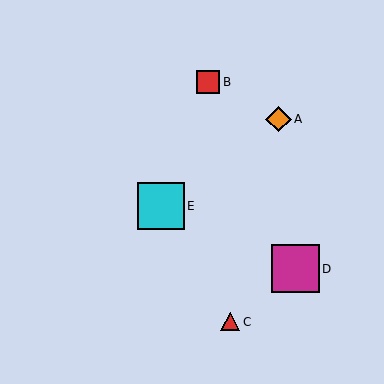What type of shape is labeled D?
Shape D is a magenta square.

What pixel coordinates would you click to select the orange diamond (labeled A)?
Click at (278, 119) to select the orange diamond A.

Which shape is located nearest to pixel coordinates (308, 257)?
The magenta square (labeled D) at (295, 269) is nearest to that location.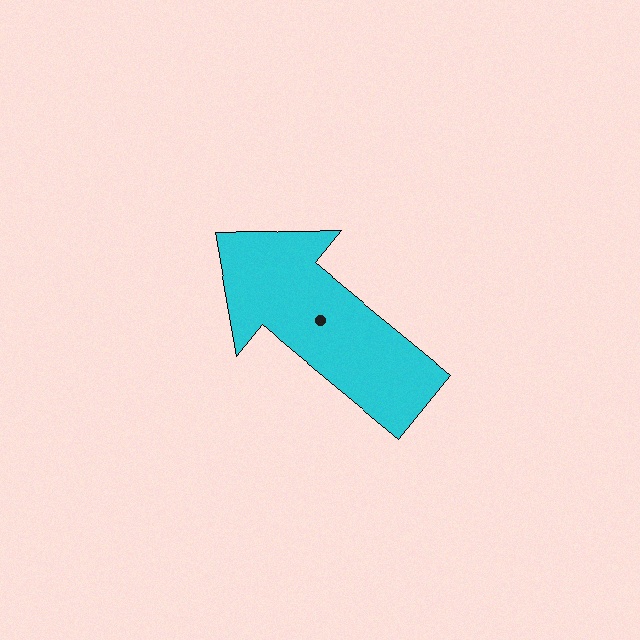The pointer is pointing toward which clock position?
Roughly 10 o'clock.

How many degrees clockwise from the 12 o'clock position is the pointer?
Approximately 309 degrees.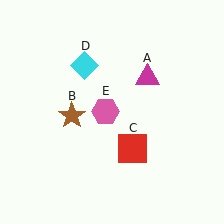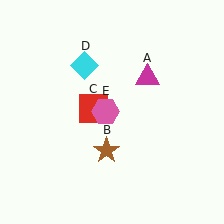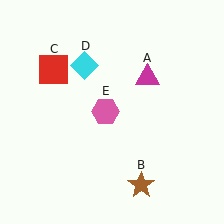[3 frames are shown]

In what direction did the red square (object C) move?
The red square (object C) moved up and to the left.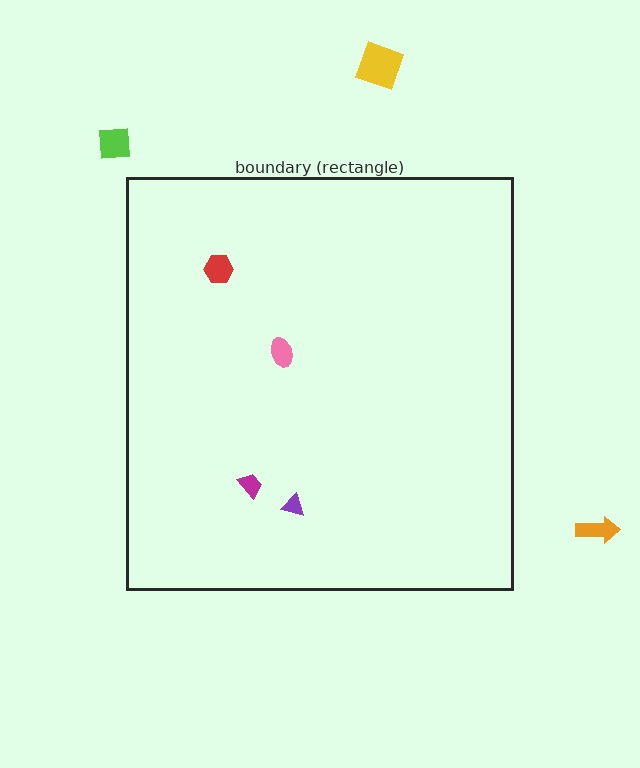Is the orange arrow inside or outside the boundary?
Outside.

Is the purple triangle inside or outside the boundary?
Inside.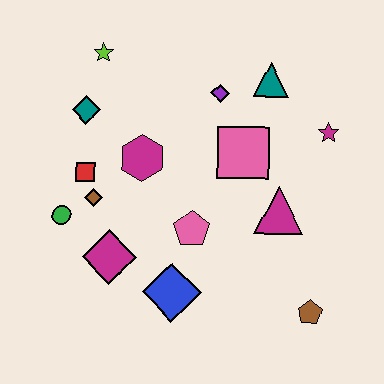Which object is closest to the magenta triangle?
The pink square is closest to the magenta triangle.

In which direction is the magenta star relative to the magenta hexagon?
The magenta star is to the right of the magenta hexagon.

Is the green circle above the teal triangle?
No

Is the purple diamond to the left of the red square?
No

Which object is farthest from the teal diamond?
The brown pentagon is farthest from the teal diamond.